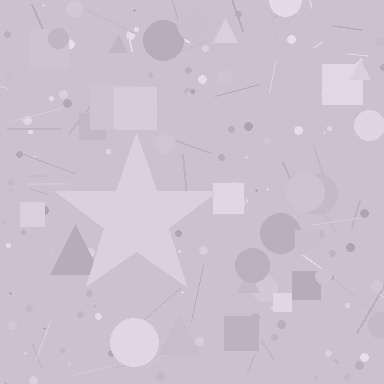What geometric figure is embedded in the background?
A star is embedded in the background.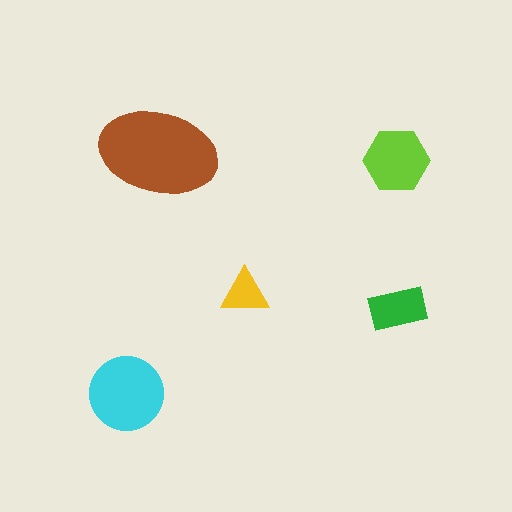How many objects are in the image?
There are 5 objects in the image.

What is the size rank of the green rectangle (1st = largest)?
4th.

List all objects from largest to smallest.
The brown ellipse, the cyan circle, the lime hexagon, the green rectangle, the yellow triangle.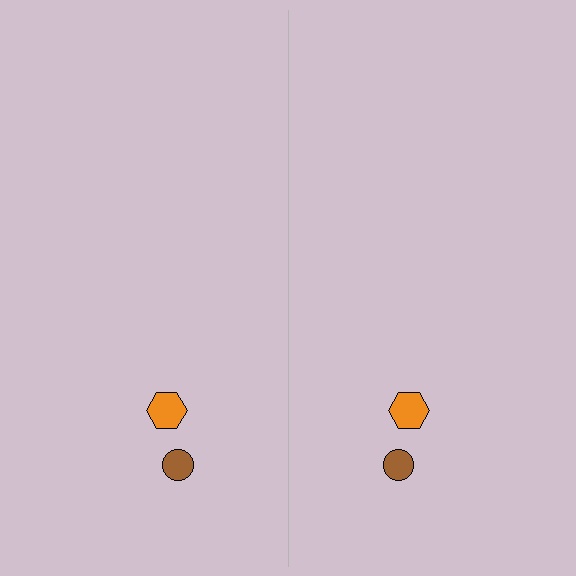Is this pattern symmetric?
Yes, this pattern has bilateral (reflection) symmetry.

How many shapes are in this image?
There are 4 shapes in this image.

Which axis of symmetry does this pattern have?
The pattern has a vertical axis of symmetry running through the center of the image.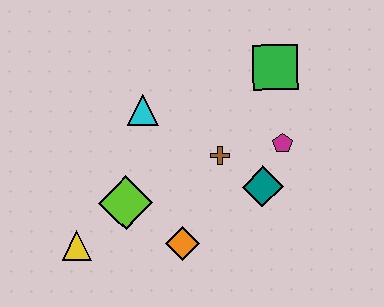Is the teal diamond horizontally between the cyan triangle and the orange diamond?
No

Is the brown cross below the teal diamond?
No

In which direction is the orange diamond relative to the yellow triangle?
The orange diamond is to the right of the yellow triangle.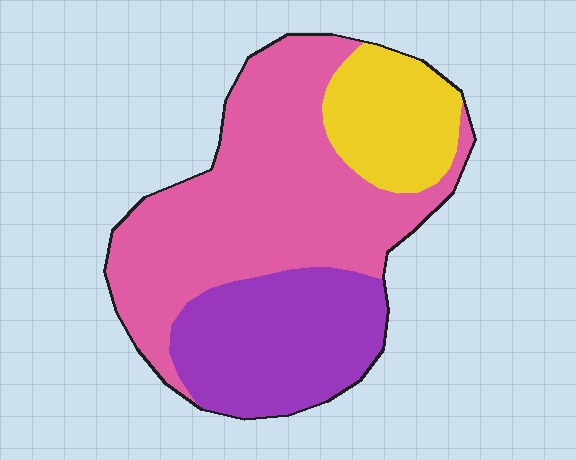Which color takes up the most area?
Pink, at roughly 55%.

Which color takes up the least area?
Yellow, at roughly 15%.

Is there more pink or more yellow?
Pink.